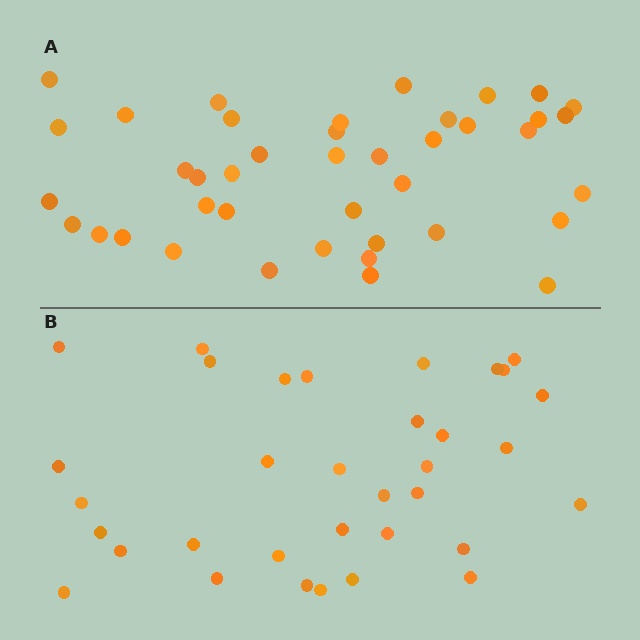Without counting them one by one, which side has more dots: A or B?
Region A (the top region) has more dots.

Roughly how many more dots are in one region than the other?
Region A has roughly 8 or so more dots than region B.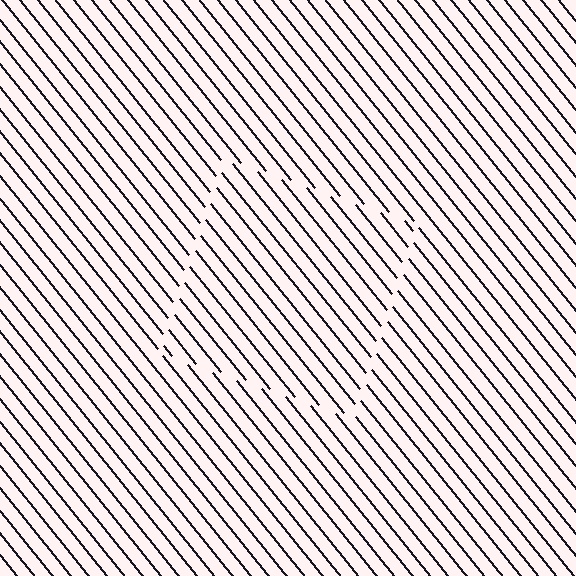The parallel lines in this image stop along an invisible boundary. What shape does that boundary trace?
An illusory square. The interior of the shape contains the same grating, shifted by half a period — the contour is defined by the phase discontinuity where line-ends from the inner and outer gratings abut.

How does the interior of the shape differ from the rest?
The interior of the shape contains the same grating, shifted by half a period — the contour is defined by the phase discontinuity where line-ends from the inner and outer gratings abut.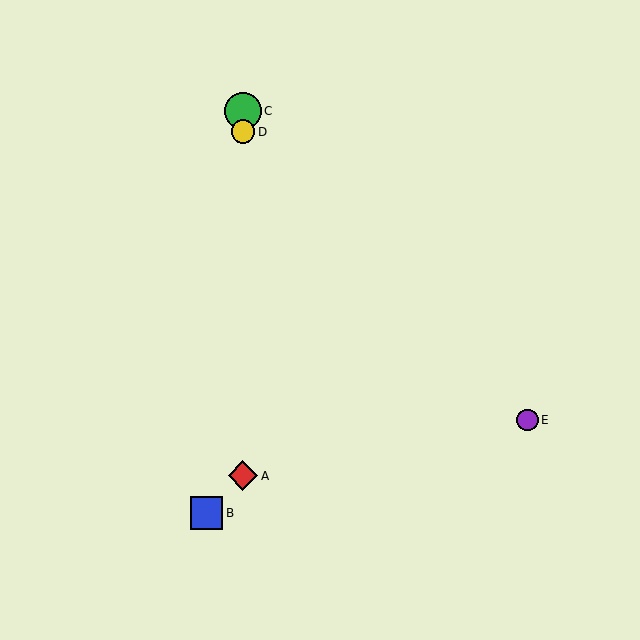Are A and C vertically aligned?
Yes, both are at x≈243.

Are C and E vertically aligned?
No, C is at x≈243 and E is at x≈528.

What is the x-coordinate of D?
Object D is at x≈243.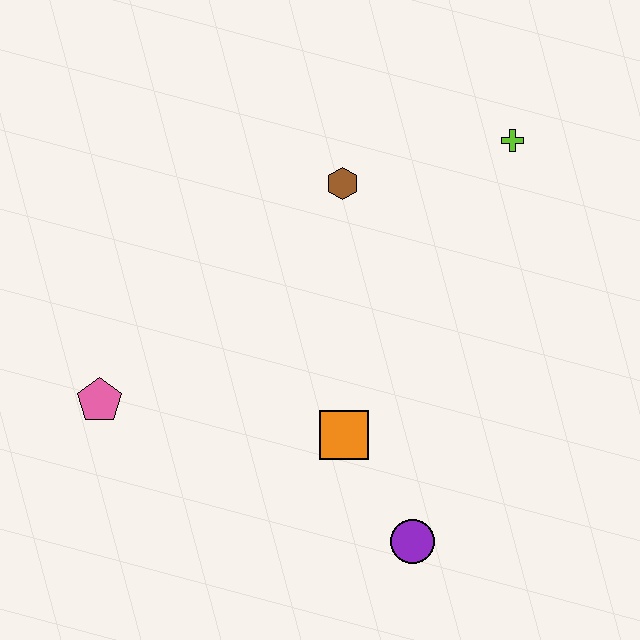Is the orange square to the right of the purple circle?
No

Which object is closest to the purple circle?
The orange square is closest to the purple circle.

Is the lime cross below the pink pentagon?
No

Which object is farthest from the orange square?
The lime cross is farthest from the orange square.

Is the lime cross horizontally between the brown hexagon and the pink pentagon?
No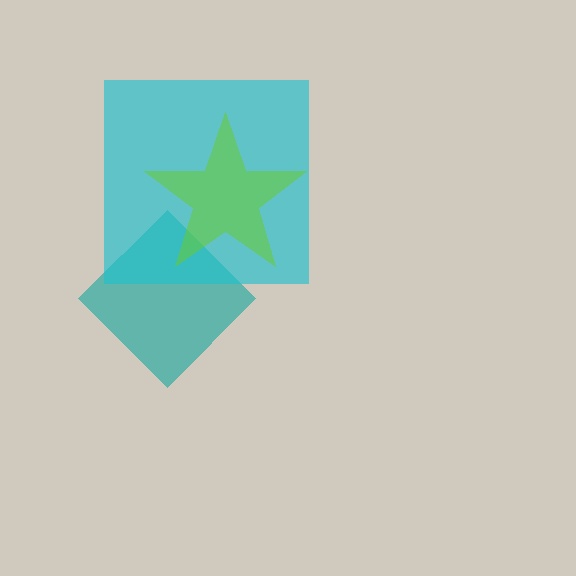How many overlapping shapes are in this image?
There are 3 overlapping shapes in the image.